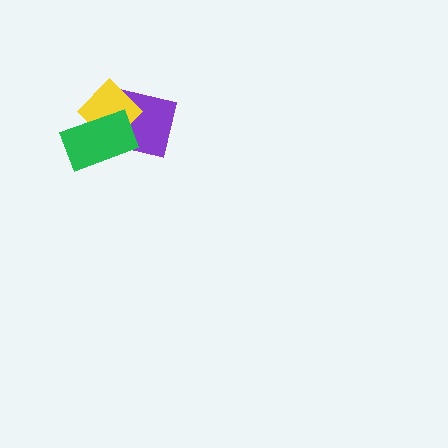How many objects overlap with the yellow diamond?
2 objects overlap with the yellow diamond.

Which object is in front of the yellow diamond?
The green rectangle is in front of the yellow diamond.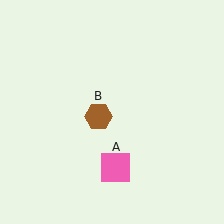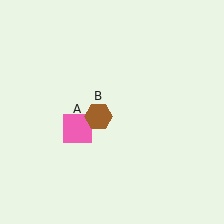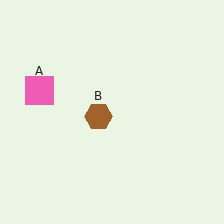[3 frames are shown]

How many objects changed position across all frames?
1 object changed position: pink square (object A).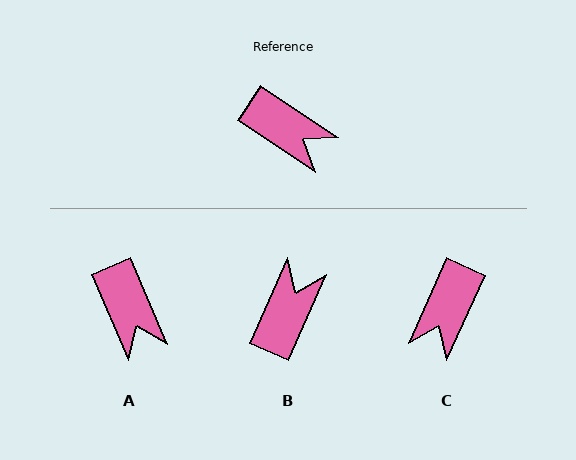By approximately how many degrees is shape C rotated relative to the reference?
Approximately 81 degrees clockwise.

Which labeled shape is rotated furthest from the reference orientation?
B, about 99 degrees away.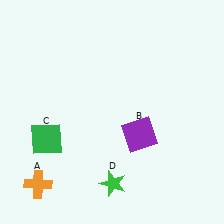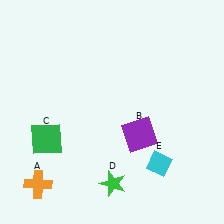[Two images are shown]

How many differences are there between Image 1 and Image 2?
There is 1 difference between the two images.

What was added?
A cyan diamond (E) was added in Image 2.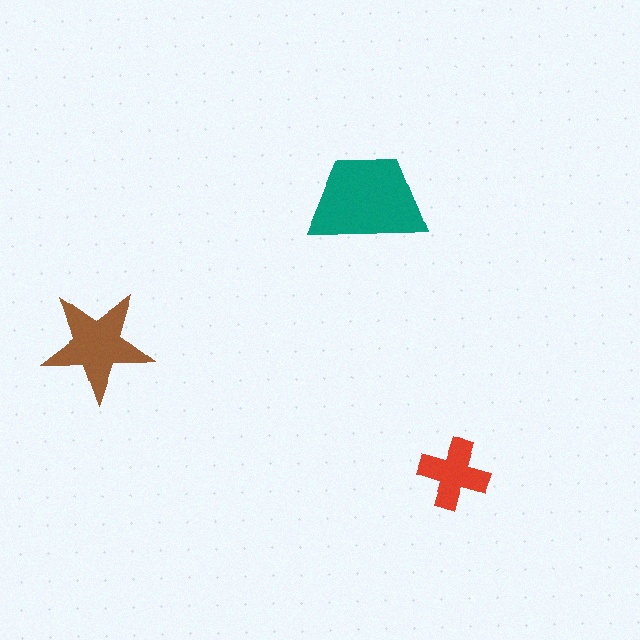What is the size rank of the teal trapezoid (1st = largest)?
1st.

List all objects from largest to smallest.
The teal trapezoid, the brown star, the red cross.